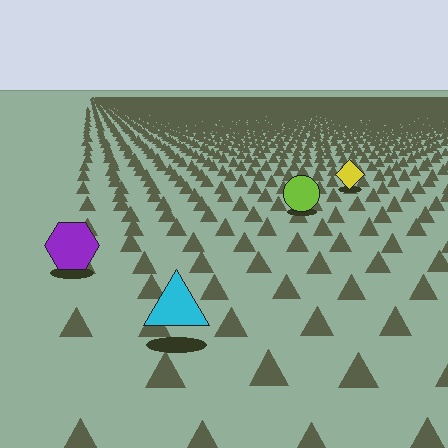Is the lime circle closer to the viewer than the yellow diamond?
Yes. The lime circle is closer — you can tell from the texture gradient: the ground texture is coarser near it.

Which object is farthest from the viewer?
The yellow diamond is farthest from the viewer. It appears smaller and the ground texture around it is denser.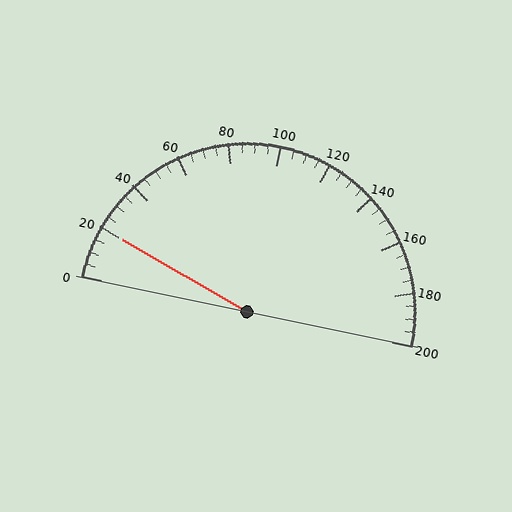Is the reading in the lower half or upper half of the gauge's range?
The reading is in the lower half of the range (0 to 200).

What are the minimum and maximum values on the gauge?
The gauge ranges from 0 to 200.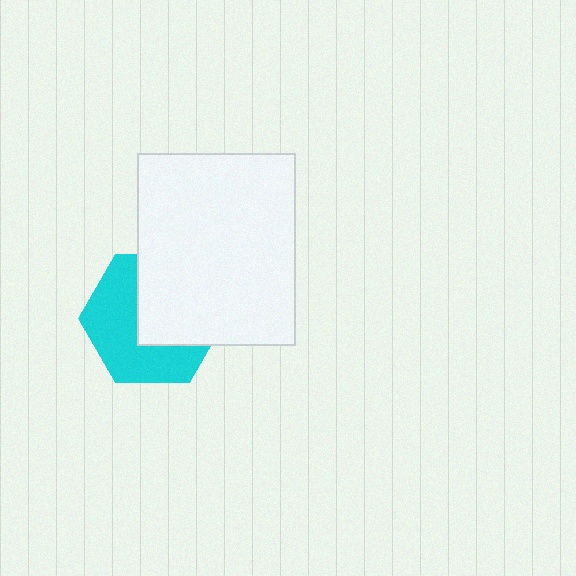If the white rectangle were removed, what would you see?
You would see the complete cyan hexagon.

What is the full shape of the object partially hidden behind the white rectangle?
The partially hidden object is a cyan hexagon.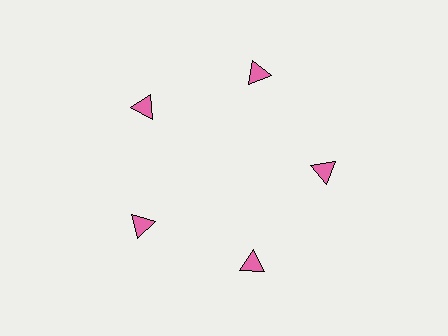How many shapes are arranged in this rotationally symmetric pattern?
There are 5 shapes, arranged in 5 groups of 1.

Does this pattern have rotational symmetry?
Yes, this pattern has 5-fold rotational symmetry. It looks the same after rotating 72 degrees around the center.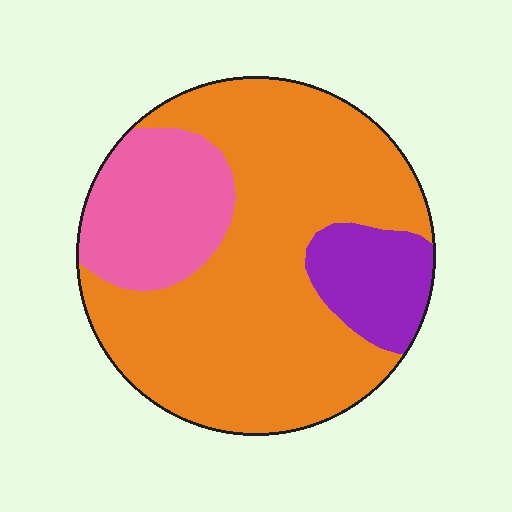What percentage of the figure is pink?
Pink covers 20% of the figure.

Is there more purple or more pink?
Pink.